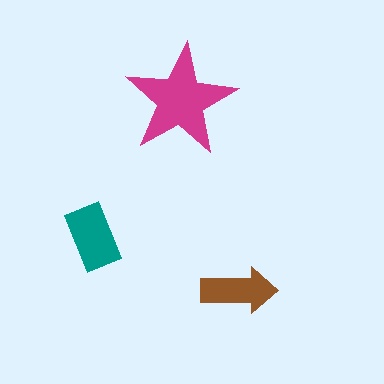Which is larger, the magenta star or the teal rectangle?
The magenta star.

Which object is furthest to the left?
The teal rectangle is leftmost.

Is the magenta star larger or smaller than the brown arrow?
Larger.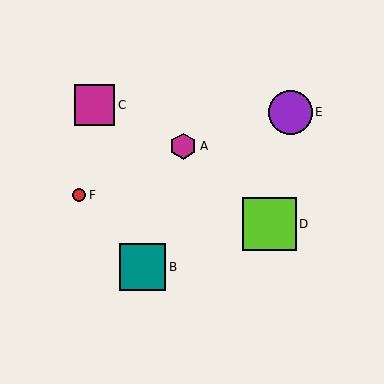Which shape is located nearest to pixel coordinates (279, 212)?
The lime square (labeled D) at (269, 224) is nearest to that location.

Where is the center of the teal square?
The center of the teal square is at (142, 267).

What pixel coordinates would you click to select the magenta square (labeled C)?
Click at (95, 105) to select the magenta square C.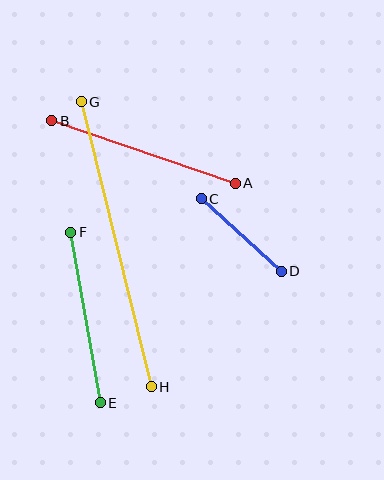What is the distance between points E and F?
The distance is approximately 173 pixels.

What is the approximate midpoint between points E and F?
The midpoint is at approximately (86, 317) pixels.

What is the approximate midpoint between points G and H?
The midpoint is at approximately (116, 244) pixels.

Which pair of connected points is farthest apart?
Points G and H are farthest apart.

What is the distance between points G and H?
The distance is approximately 294 pixels.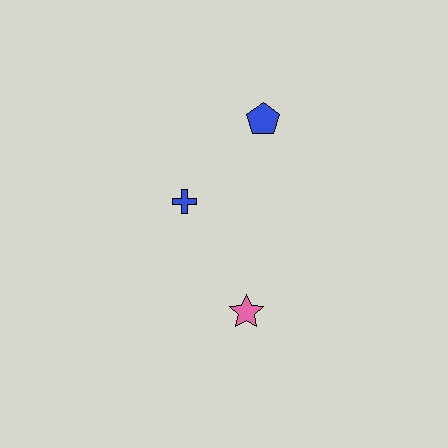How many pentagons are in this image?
There is 1 pentagon.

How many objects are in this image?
There are 3 objects.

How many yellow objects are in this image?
There are no yellow objects.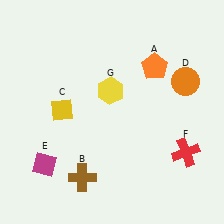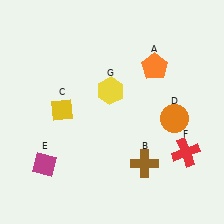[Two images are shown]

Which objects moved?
The objects that moved are: the brown cross (B), the orange circle (D).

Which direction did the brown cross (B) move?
The brown cross (B) moved right.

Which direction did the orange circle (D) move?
The orange circle (D) moved down.